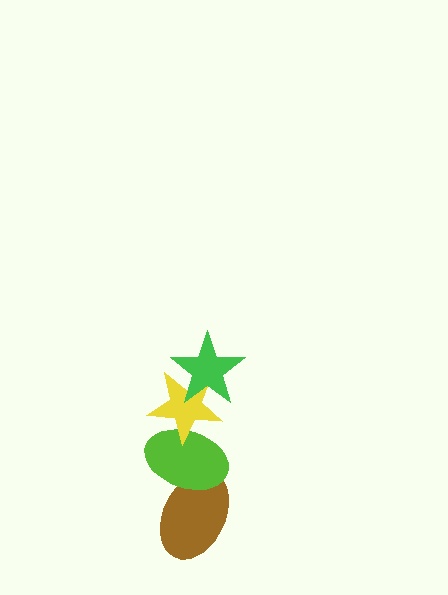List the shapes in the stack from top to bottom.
From top to bottom: the green star, the yellow star, the lime ellipse, the brown ellipse.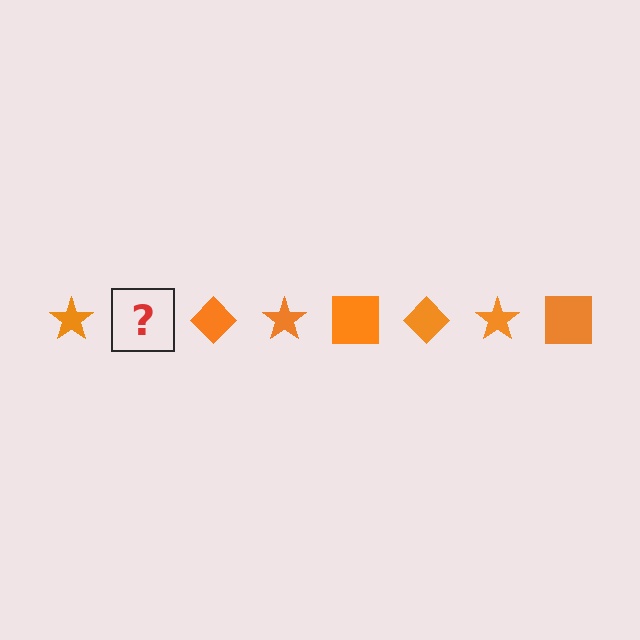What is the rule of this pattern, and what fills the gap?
The rule is that the pattern cycles through star, square, diamond shapes in orange. The gap should be filled with an orange square.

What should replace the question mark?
The question mark should be replaced with an orange square.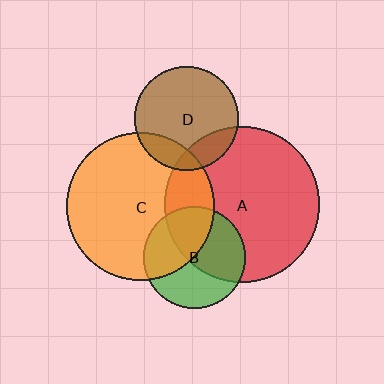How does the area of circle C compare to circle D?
Approximately 2.0 times.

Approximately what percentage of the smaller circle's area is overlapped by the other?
Approximately 15%.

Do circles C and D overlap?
Yes.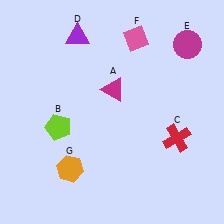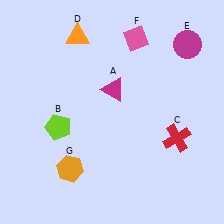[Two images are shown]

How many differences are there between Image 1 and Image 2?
There is 1 difference between the two images.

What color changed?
The triangle (D) changed from purple in Image 1 to orange in Image 2.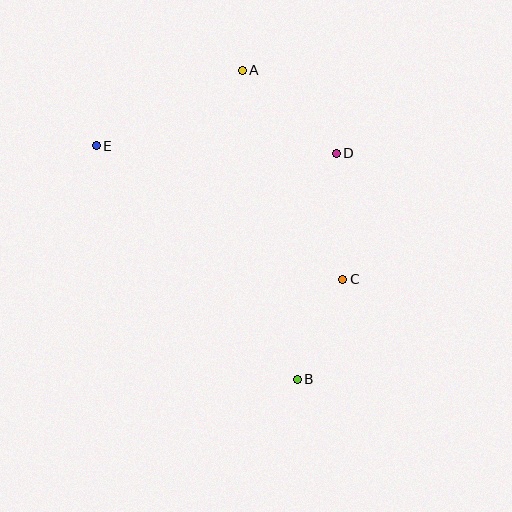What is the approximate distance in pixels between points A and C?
The distance between A and C is approximately 232 pixels.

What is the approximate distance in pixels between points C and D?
The distance between C and D is approximately 126 pixels.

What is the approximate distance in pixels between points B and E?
The distance between B and E is approximately 308 pixels.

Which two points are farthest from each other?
Points A and B are farthest from each other.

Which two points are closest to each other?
Points B and C are closest to each other.